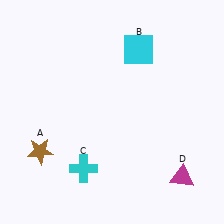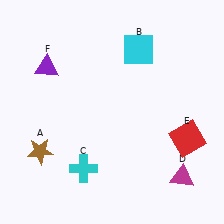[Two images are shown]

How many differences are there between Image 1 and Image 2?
There are 2 differences between the two images.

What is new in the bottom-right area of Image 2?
A red square (E) was added in the bottom-right area of Image 2.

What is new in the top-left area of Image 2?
A purple triangle (F) was added in the top-left area of Image 2.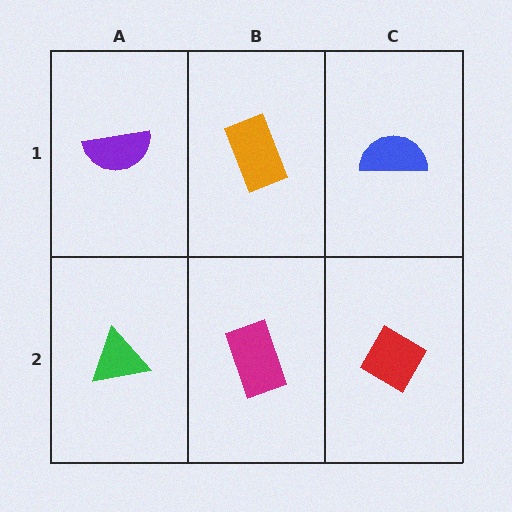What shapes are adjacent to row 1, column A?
A green triangle (row 2, column A), an orange rectangle (row 1, column B).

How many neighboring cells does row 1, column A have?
2.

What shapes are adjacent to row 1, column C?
A red diamond (row 2, column C), an orange rectangle (row 1, column B).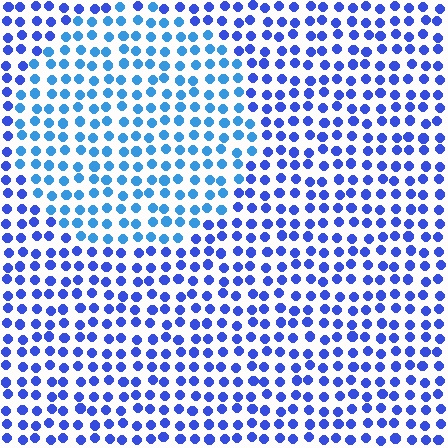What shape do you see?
I see a circle.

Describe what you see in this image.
The image is filled with small blue elements in a uniform arrangement. A circle-shaped region is visible where the elements are tinted to a slightly different hue, forming a subtle color boundary.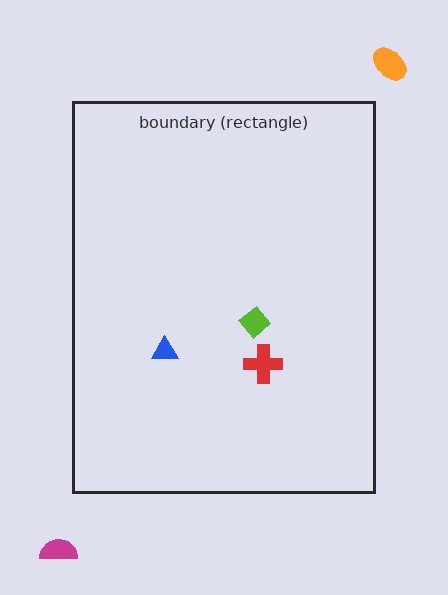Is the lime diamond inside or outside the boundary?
Inside.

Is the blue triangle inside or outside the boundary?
Inside.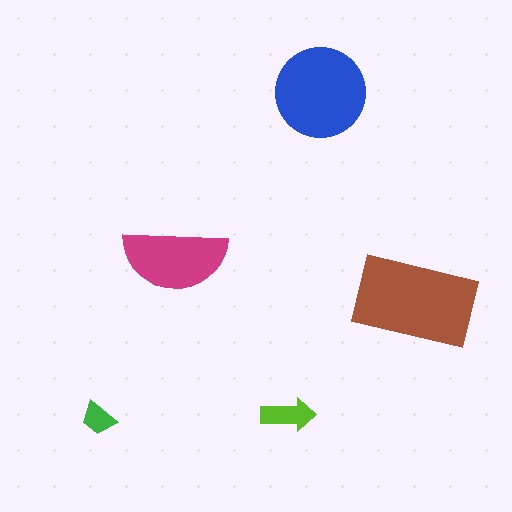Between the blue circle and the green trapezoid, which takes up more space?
The blue circle.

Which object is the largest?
The brown rectangle.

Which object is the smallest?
The green trapezoid.